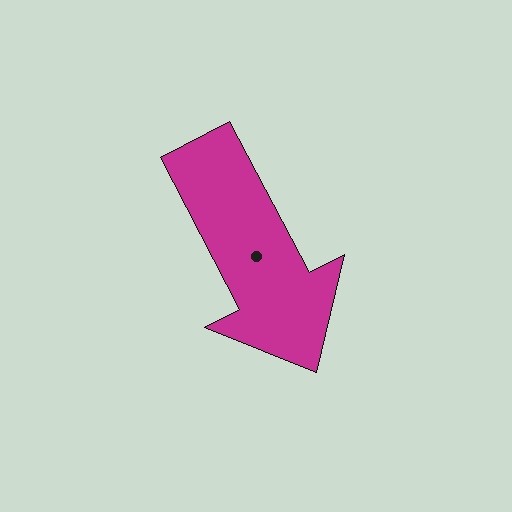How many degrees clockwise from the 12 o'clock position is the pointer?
Approximately 152 degrees.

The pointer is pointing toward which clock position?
Roughly 5 o'clock.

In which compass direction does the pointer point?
Southeast.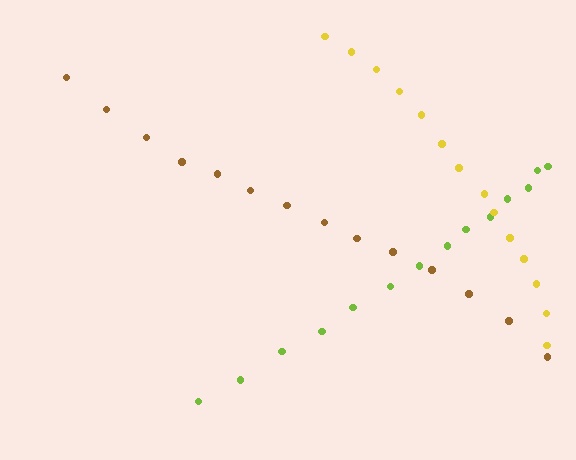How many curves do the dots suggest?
There are 3 distinct paths.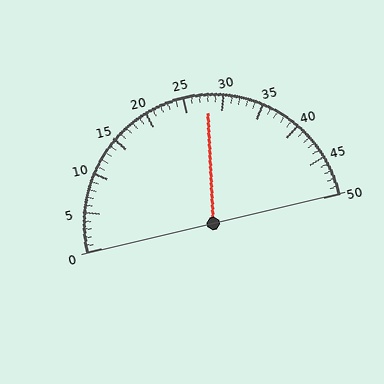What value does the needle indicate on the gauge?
The needle indicates approximately 28.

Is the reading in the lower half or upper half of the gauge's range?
The reading is in the upper half of the range (0 to 50).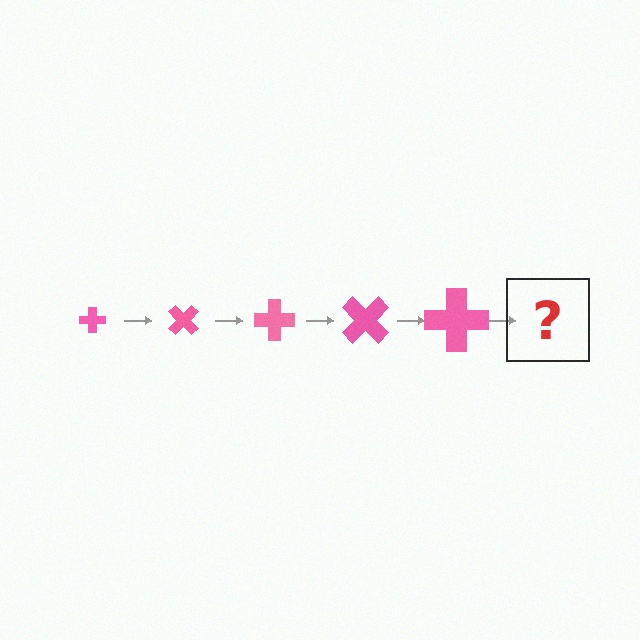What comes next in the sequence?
The next element should be a cross, larger than the previous one and rotated 225 degrees from the start.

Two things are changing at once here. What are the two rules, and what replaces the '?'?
The two rules are that the cross grows larger each step and it rotates 45 degrees each step. The '?' should be a cross, larger than the previous one and rotated 225 degrees from the start.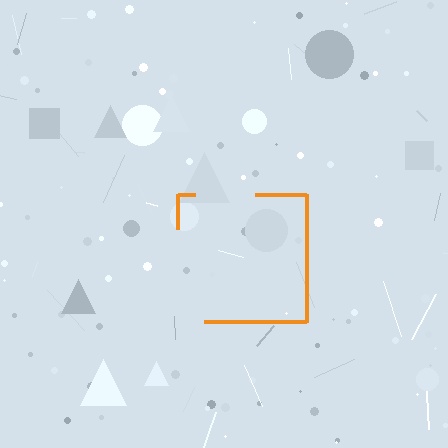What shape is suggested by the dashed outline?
The dashed outline suggests a square.